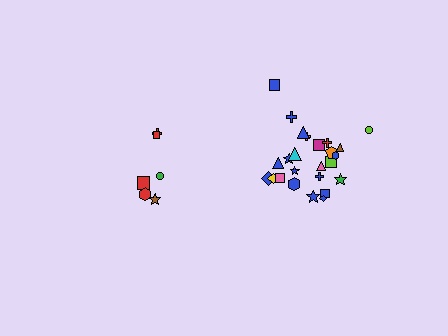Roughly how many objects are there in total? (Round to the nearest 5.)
Roughly 30 objects in total.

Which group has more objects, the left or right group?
The right group.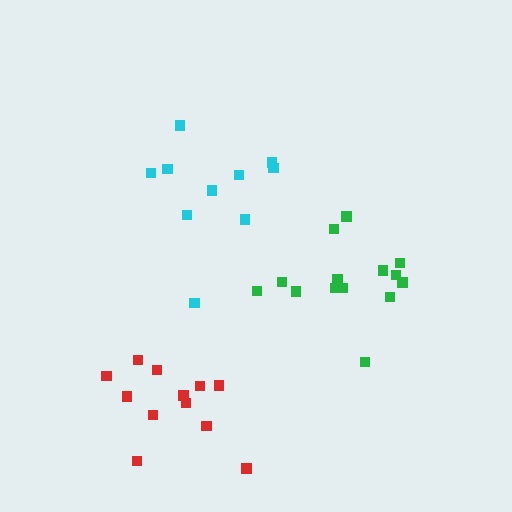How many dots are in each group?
Group 1: 14 dots, Group 2: 10 dots, Group 3: 12 dots (36 total).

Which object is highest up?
The cyan cluster is topmost.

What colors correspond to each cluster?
The clusters are colored: green, cyan, red.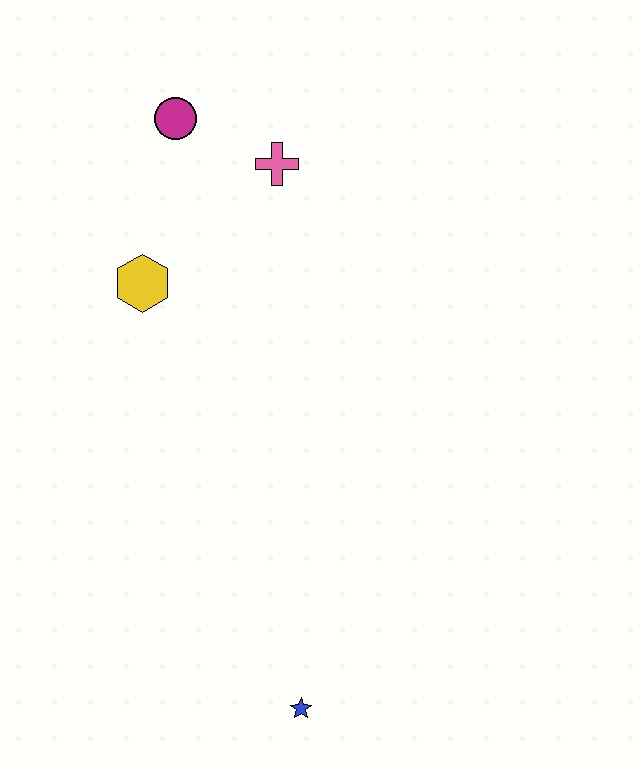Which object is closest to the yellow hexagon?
The magenta circle is closest to the yellow hexagon.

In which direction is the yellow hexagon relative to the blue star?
The yellow hexagon is above the blue star.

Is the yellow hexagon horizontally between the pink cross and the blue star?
No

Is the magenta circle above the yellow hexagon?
Yes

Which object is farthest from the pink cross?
The blue star is farthest from the pink cross.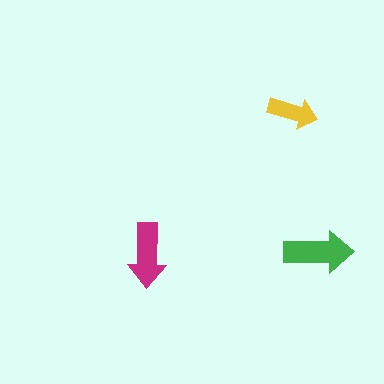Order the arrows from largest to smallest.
the green one, the magenta one, the yellow one.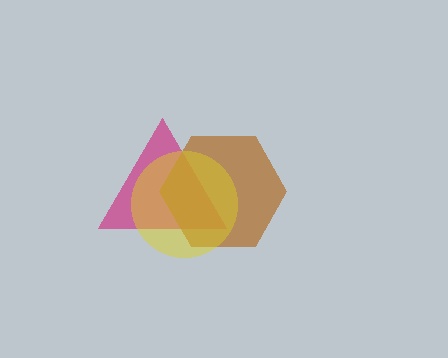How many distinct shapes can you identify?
There are 3 distinct shapes: a magenta triangle, a brown hexagon, a yellow circle.